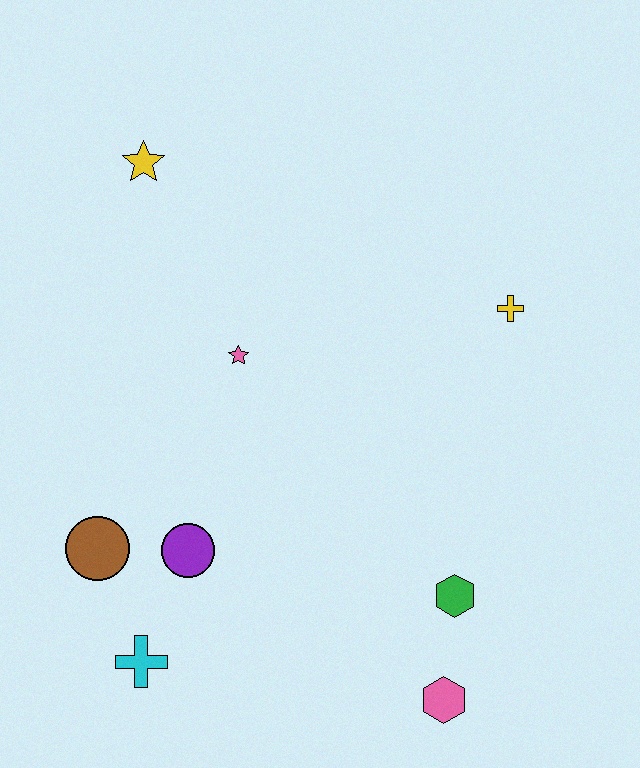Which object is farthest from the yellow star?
The pink hexagon is farthest from the yellow star.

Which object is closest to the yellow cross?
The pink star is closest to the yellow cross.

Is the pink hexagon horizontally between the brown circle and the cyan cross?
No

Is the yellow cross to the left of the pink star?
No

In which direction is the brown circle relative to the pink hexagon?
The brown circle is to the left of the pink hexagon.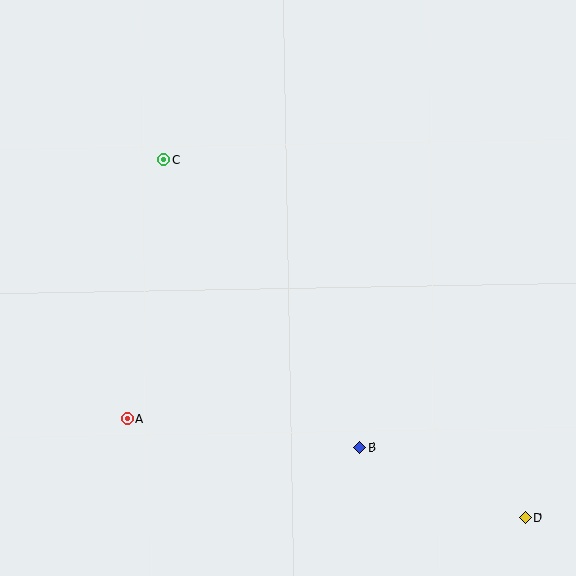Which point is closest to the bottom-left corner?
Point A is closest to the bottom-left corner.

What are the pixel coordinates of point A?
Point A is at (128, 418).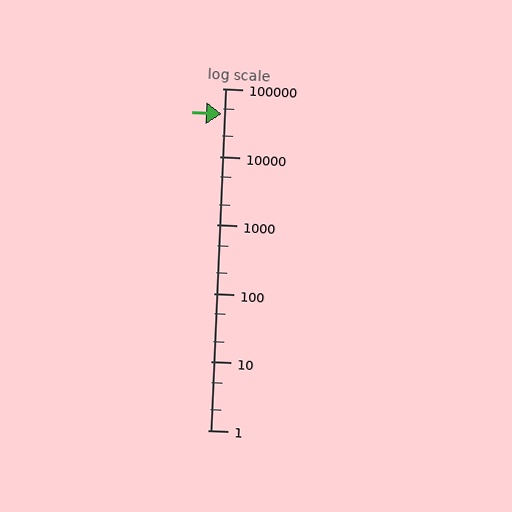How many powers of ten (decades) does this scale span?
The scale spans 5 decades, from 1 to 100000.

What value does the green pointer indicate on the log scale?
The pointer indicates approximately 42000.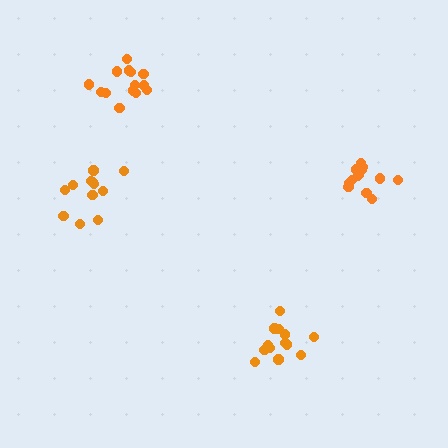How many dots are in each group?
Group 1: 14 dots, Group 2: 12 dots, Group 3: 14 dots, Group 4: 13 dots (53 total).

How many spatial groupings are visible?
There are 4 spatial groupings.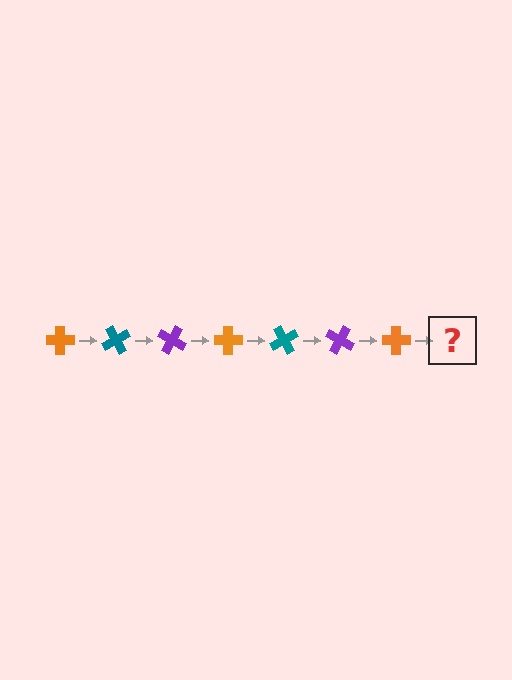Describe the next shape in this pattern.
It should be a teal cross, rotated 420 degrees from the start.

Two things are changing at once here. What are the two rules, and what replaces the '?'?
The two rules are that it rotates 60 degrees each step and the color cycles through orange, teal, and purple. The '?' should be a teal cross, rotated 420 degrees from the start.